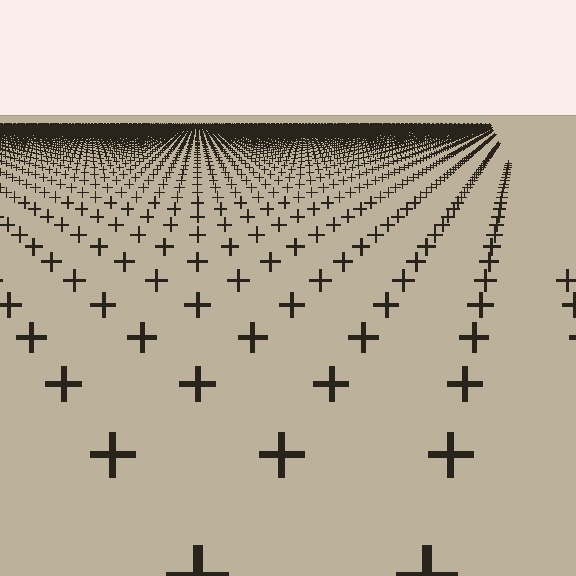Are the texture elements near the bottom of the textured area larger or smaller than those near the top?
Larger. Near the bottom, elements are closer to the viewer and appear at a bigger on-screen size.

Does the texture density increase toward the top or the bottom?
Density increases toward the top.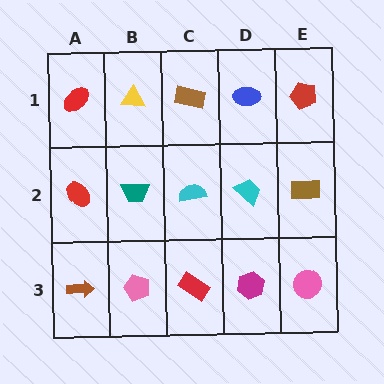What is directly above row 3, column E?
A brown rectangle.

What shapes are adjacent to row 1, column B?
A teal trapezoid (row 2, column B), a red ellipse (row 1, column A), a brown rectangle (row 1, column C).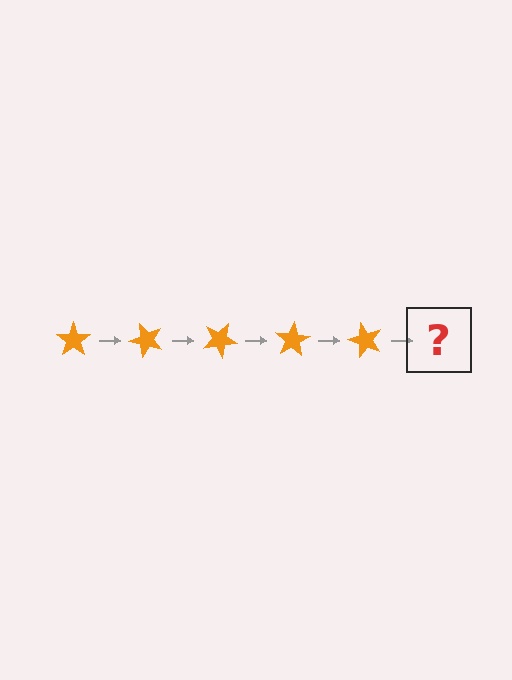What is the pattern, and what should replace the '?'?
The pattern is that the star rotates 50 degrees each step. The '?' should be an orange star rotated 250 degrees.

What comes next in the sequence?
The next element should be an orange star rotated 250 degrees.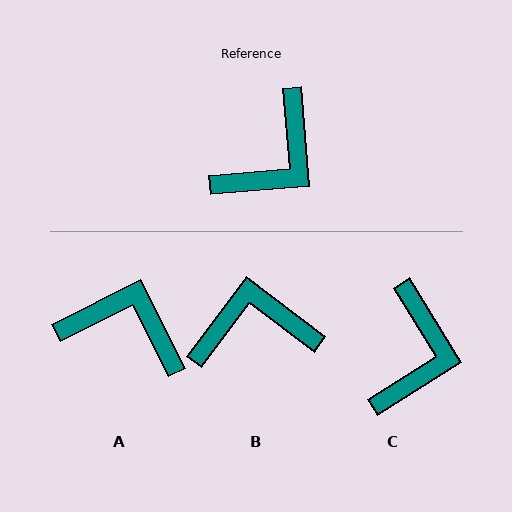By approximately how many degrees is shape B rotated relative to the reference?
Approximately 138 degrees counter-clockwise.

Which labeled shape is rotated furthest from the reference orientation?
B, about 138 degrees away.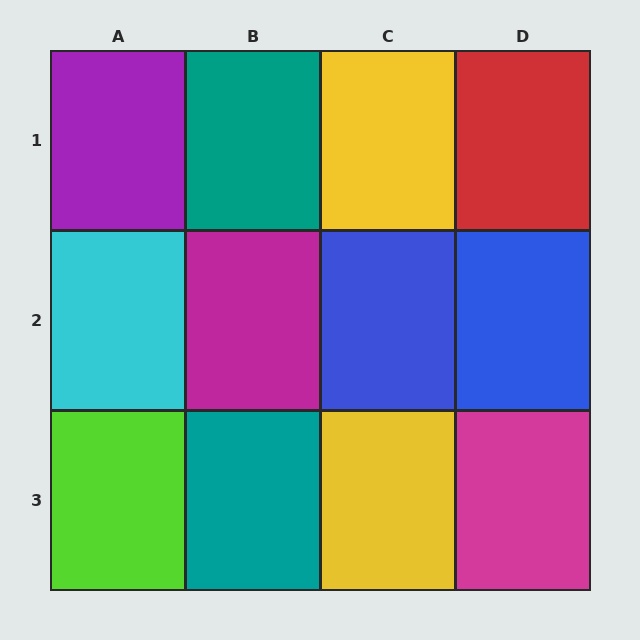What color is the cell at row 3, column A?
Lime.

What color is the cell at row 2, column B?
Magenta.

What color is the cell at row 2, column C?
Blue.